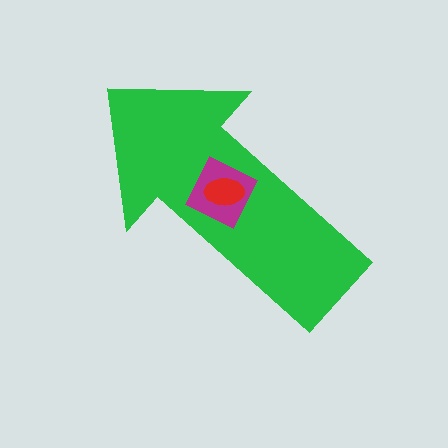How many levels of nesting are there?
3.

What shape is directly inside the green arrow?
The magenta square.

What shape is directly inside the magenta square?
The red ellipse.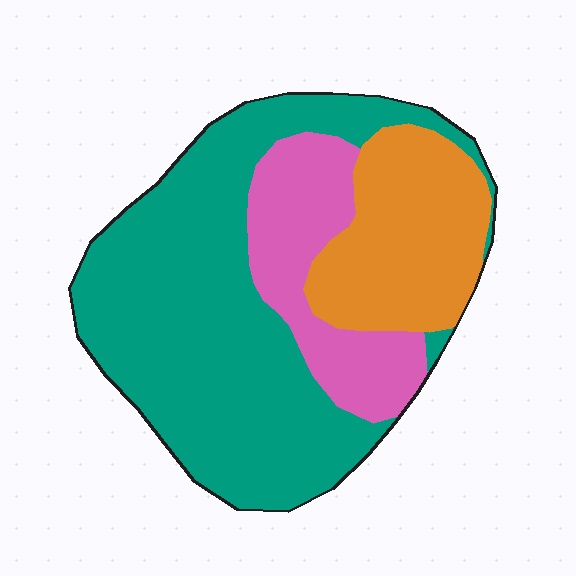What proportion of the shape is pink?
Pink covers around 20% of the shape.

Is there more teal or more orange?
Teal.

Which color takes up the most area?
Teal, at roughly 60%.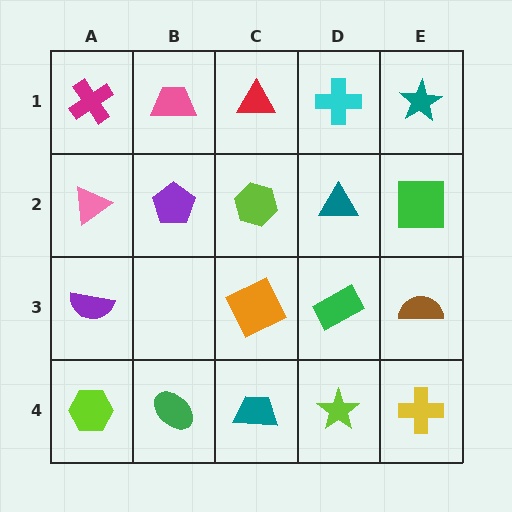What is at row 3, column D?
A green rectangle.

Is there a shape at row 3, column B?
No, that cell is empty.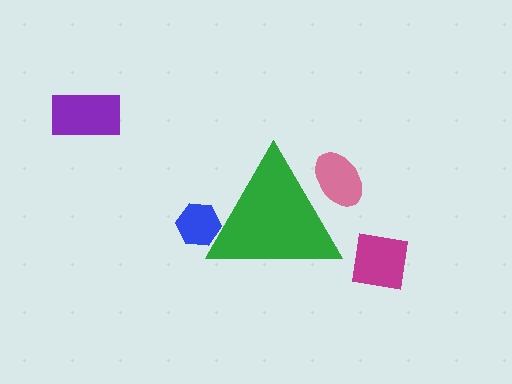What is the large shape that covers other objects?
A green triangle.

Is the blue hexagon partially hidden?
Yes, the blue hexagon is partially hidden behind the green triangle.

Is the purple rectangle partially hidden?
No, the purple rectangle is fully visible.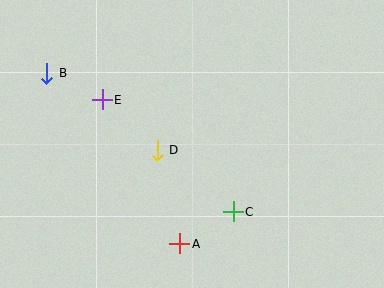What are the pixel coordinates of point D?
Point D is at (157, 150).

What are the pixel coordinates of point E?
Point E is at (102, 100).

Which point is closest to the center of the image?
Point D at (157, 150) is closest to the center.